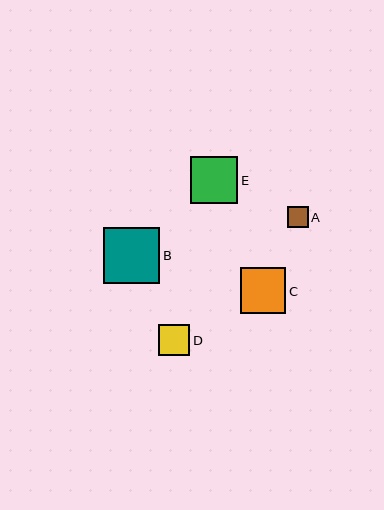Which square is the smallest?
Square A is the smallest with a size of approximately 21 pixels.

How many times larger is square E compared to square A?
Square E is approximately 2.3 times the size of square A.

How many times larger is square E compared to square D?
Square E is approximately 1.5 times the size of square D.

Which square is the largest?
Square B is the largest with a size of approximately 56 pixels.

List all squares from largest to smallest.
From largest to smallest: B, E, C, D, A.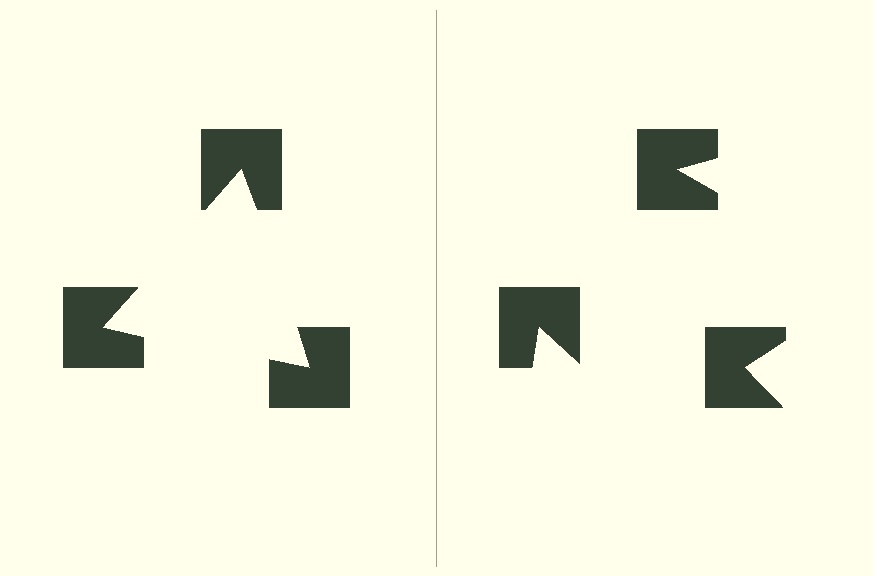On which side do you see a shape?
An illusory triangle appears on the left side. On the right side the wedge cuts are rotated, so no coherent shape forms.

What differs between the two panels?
The notched squares are positioned identically on both sides; only the wedge orientations differ. On the left they align to a triangle; on the right they are misaligned.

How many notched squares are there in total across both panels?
6 — 3 on each side.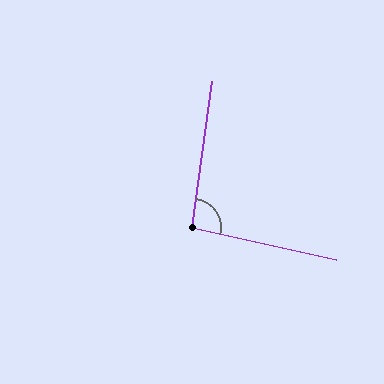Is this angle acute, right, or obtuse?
It is approximately a right angle.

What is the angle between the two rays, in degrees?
Approximately 95 degrees.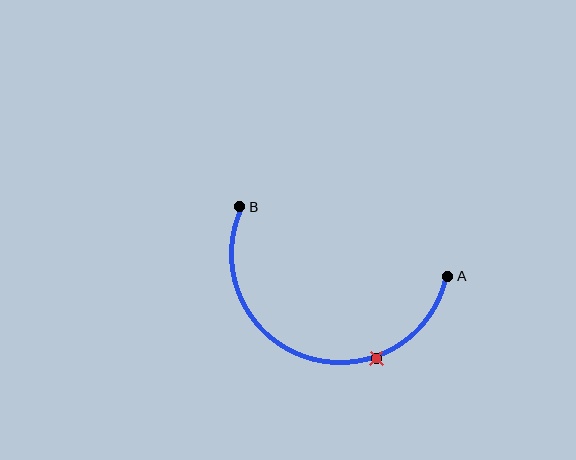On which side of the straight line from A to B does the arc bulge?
The arc bulges below the straight line connecting A and B.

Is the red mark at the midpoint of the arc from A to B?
No. The red mark lies on the arc but is closer to endpoint A. The arc midpoint would be at the point on the curve equidistant along the arc from both A and B.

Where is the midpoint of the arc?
The arc midpoint is the point on the curve farthest from the straight line joining A and B. It sits below that line.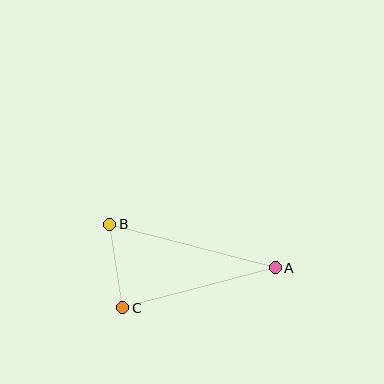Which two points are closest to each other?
Points B and C are closest to each other.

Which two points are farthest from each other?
Points A and B are farthest from each other.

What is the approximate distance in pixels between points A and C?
The distance between A and C is approximately 158 pixels.